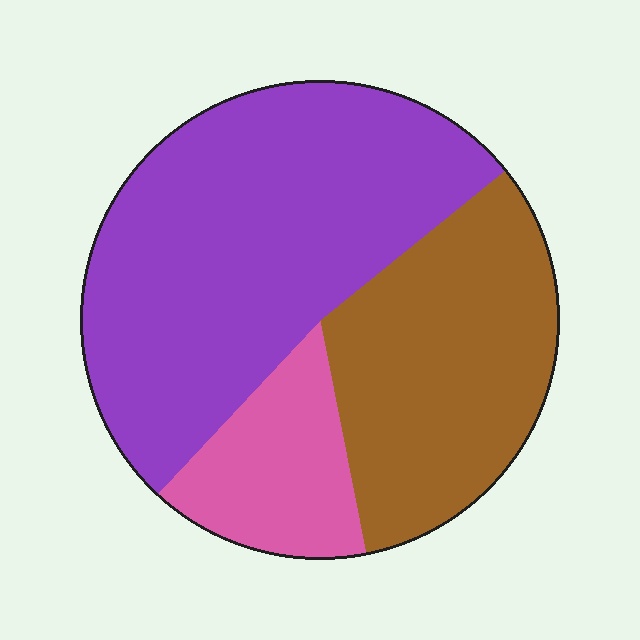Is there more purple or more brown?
Purple.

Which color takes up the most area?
Purple, at roughly 50%.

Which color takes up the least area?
Pink, at roughly 15%.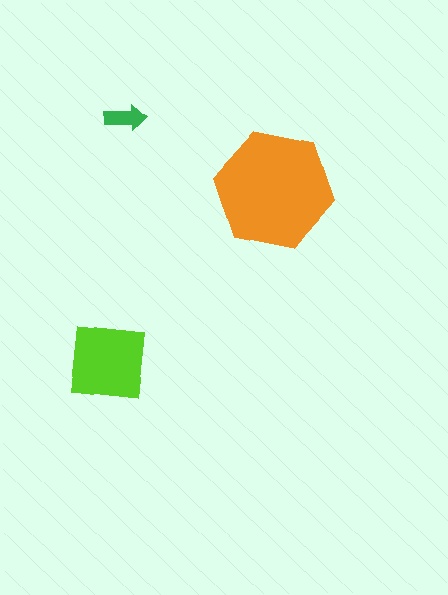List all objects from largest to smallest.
The orange hexagon, the lime square, the green arrow.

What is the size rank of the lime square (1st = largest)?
2nd.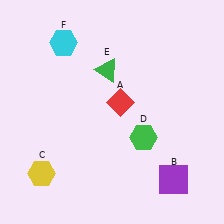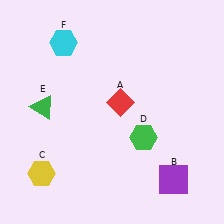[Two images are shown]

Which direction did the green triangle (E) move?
The green triangle (E) moved left.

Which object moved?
The green triangle (E) moved left.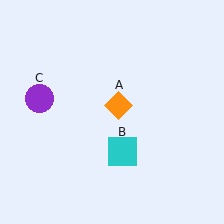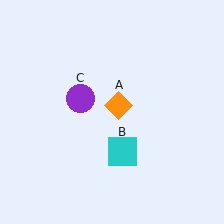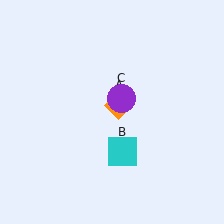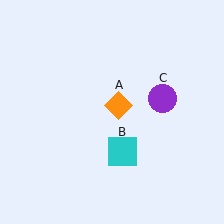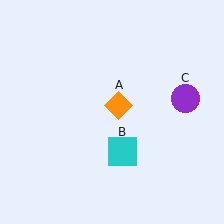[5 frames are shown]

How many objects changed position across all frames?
1 object changed position: purple circle (object C).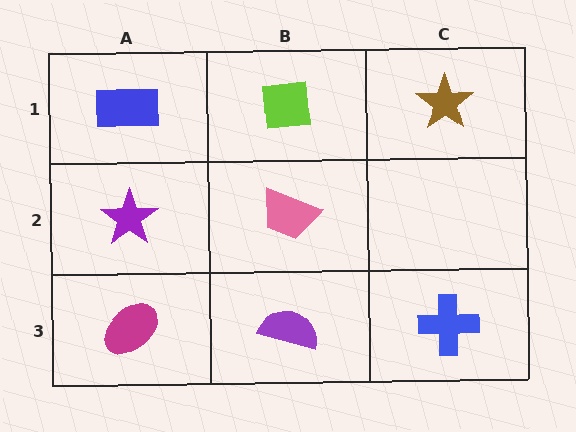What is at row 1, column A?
A blue rectangle.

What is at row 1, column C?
A brown star.